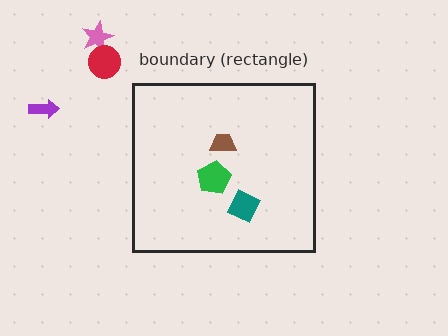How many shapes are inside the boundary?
3 inside, 3 outside.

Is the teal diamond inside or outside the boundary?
Inside.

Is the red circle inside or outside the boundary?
Outside.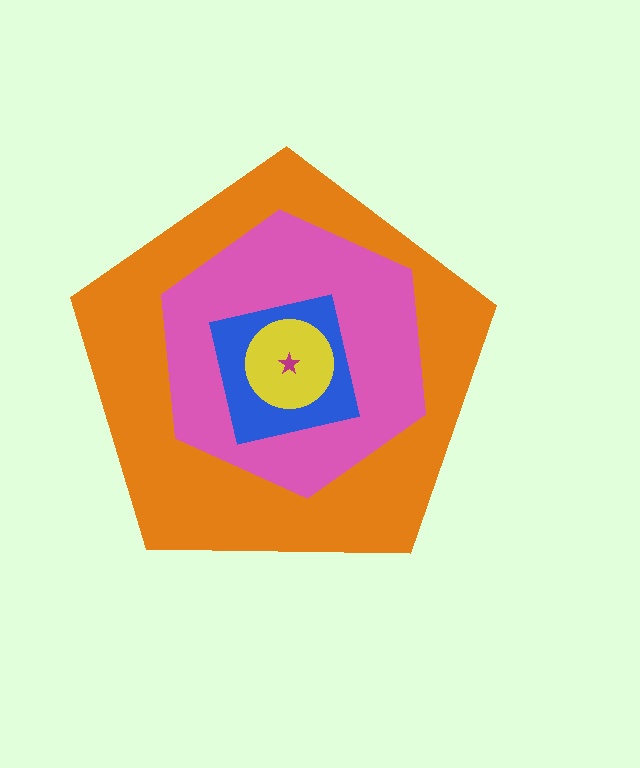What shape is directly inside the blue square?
The yellow circle.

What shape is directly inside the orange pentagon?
The pink hexagon.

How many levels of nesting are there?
5.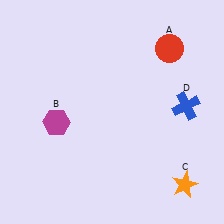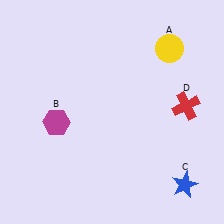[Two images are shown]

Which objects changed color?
A changed from red to yellow. C changed from orange to blue. D changed from blue to red.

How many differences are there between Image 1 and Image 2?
There are 3 differences between the two images.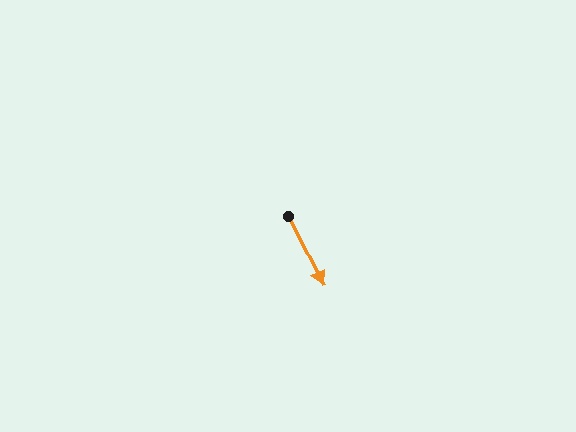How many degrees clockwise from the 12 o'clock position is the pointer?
Approximately 153 degrees.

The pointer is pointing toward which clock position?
Roughly 5 o'clock.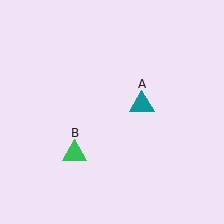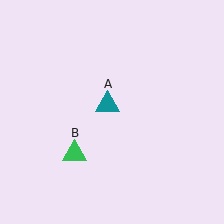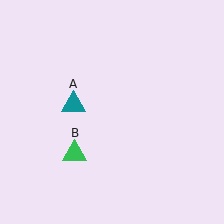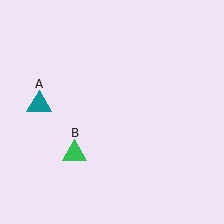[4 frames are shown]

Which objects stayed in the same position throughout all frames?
Green triangle (object B) remained stationary.